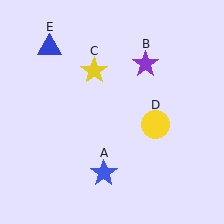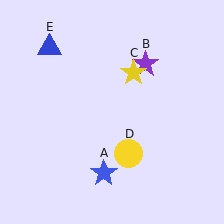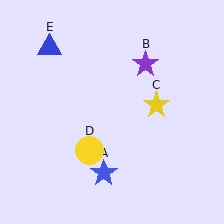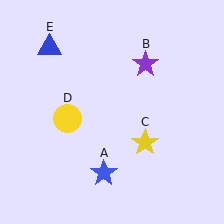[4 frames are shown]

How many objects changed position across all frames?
2 objects changed position: yellow star (object C), yellow circle (object D).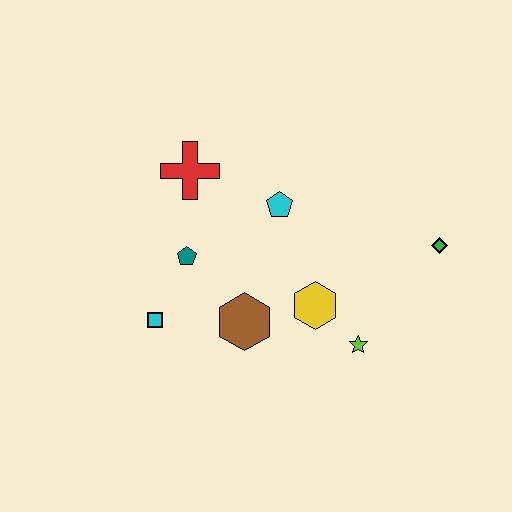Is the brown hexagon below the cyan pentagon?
Yes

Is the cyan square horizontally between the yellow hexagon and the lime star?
No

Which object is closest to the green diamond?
The lime star is closest to the green diamond.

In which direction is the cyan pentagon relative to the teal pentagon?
The cyan pentagon is to the right of the teal pentagon.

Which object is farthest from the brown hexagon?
The green diamond is farthest from the brown hexagon.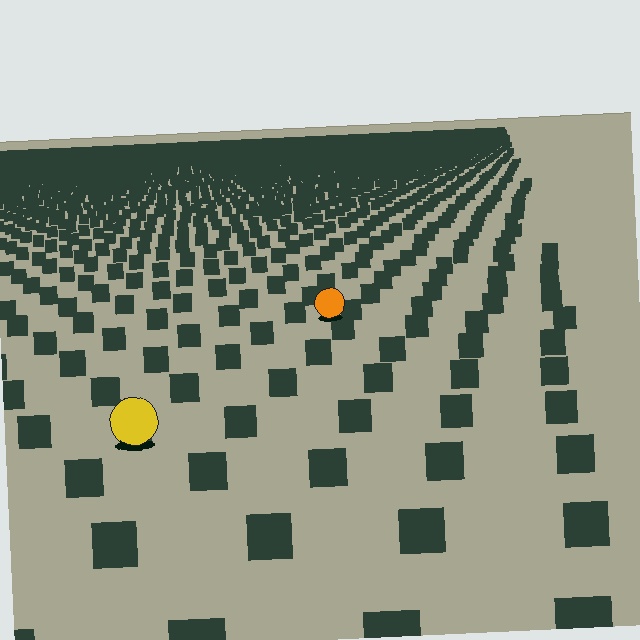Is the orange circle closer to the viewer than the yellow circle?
No. The yellow circle is closer — you can tell from the texture gradient: the ground texture is coarser near it.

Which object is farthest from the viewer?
The orange circle is farthest from the viewer. It appears smaller and the ground texture around it is denser.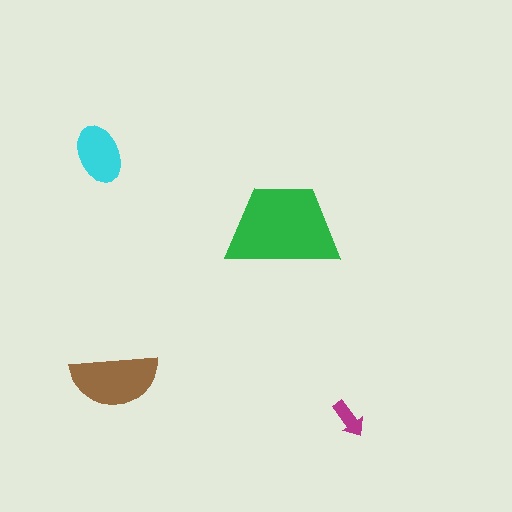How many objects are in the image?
There are 4 objects in the image.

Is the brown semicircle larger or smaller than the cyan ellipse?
Larger.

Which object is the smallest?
The magenta arrow.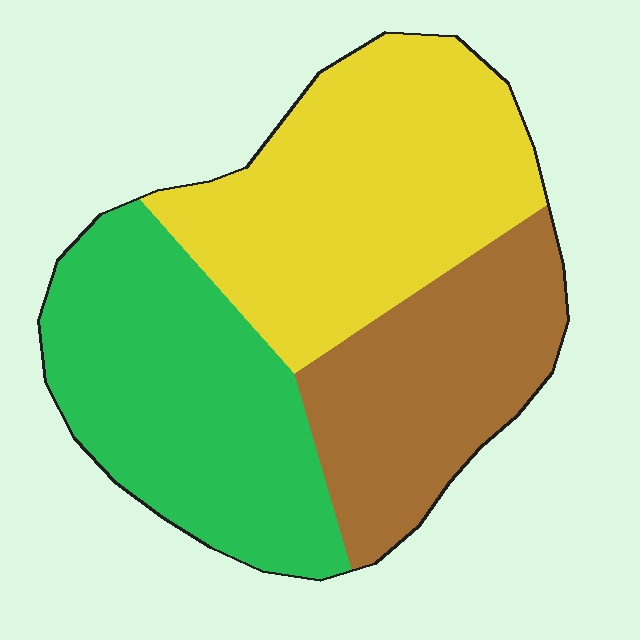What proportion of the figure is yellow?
Yellow takes up about three eighths (3/8) of the figure.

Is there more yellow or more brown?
Yellow.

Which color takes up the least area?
Brown, at roughly 25%.